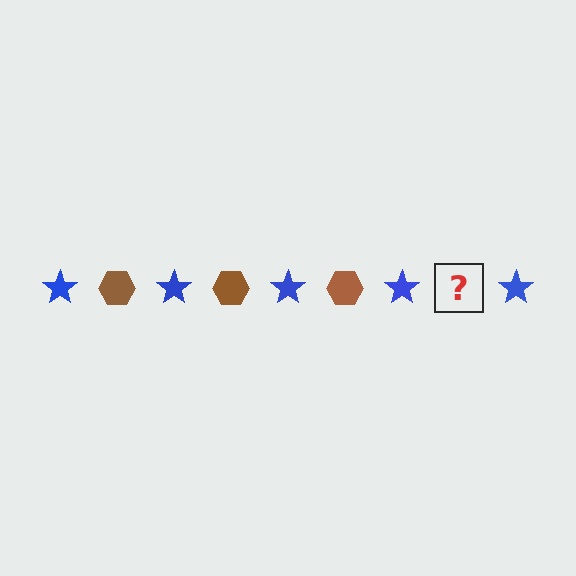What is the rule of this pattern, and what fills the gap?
The rule is that the pattern alternates between blue star and brown hexagon. The gap should be filled with a brown hexagon.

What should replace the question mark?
The question mark should be replaced with a brown hexagon.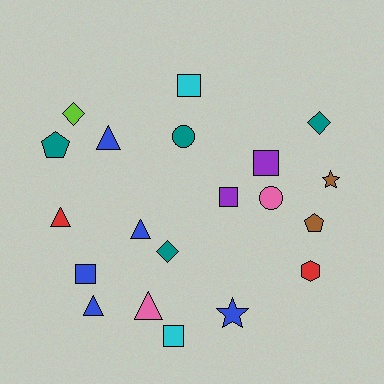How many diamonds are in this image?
There are 3 diamonds.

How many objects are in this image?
There are 20 objects.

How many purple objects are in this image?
There are 2 purple objects.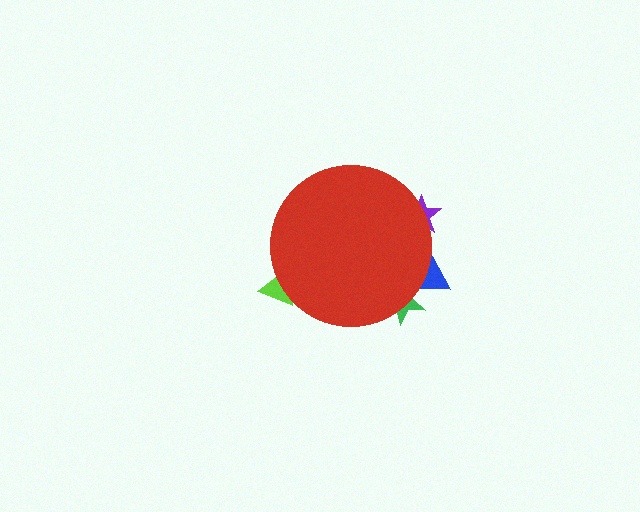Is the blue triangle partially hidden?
Yes, the blue triangle is partially hidden behind the red circle.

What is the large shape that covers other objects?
A red circle.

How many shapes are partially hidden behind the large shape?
4 shapes are partially hidden.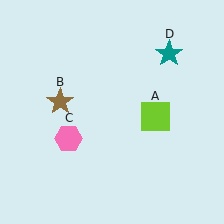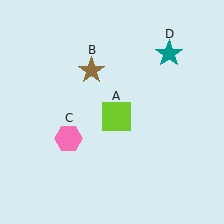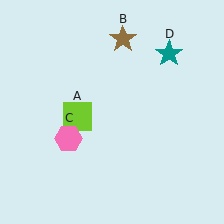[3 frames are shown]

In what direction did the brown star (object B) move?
The brown star (object B) moved up and to the right.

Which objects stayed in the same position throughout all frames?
Pink hexagon (object C) and teal star (object D) remained stationary.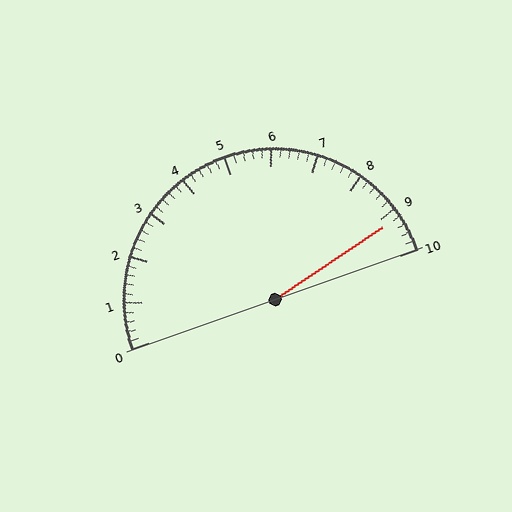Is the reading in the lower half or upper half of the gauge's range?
The reading is in the upper half of the range (0 to 10).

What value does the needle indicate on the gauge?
The needle indicates approximately 9.2.